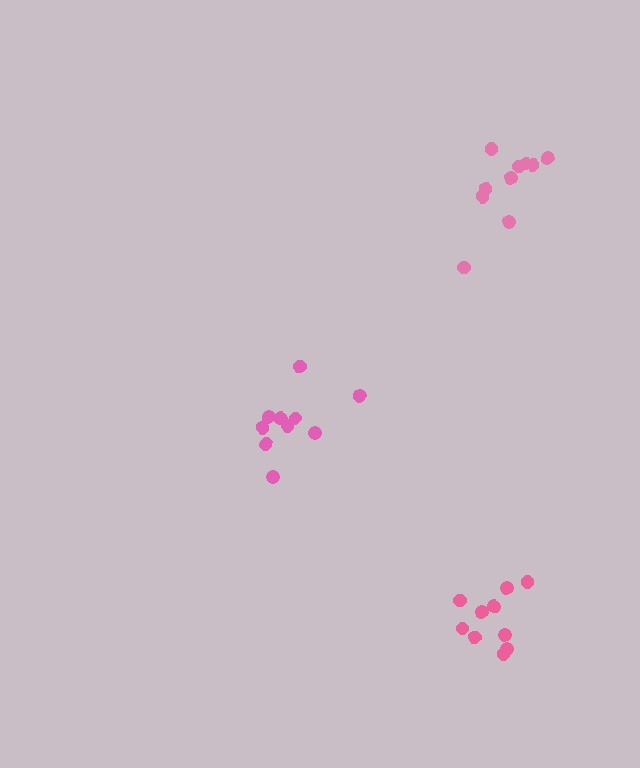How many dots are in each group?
Group 1: 10 dots, Group 2: 10 dots, Group 3: 10 dots (30 total).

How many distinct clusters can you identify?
There are 3 distinct clusters.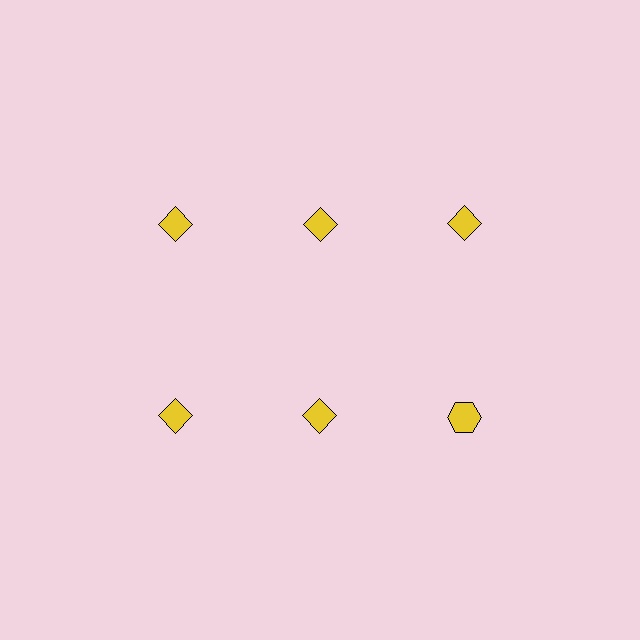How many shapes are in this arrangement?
There are 6 shapes arranged in a grid pattern.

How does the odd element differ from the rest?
It has a different shape: hexagon instead of diamond.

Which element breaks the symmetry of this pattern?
The yellow hexagon in the second row, center column breaks the symmetry. All other shapes are yellow diamonds.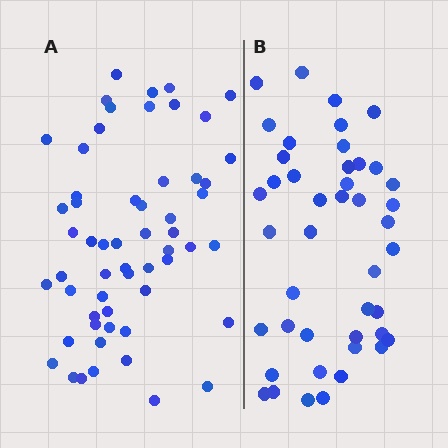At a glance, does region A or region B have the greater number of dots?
Region A (the left region) has more dots.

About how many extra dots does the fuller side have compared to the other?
Region A has approximately 15 more dots than region B.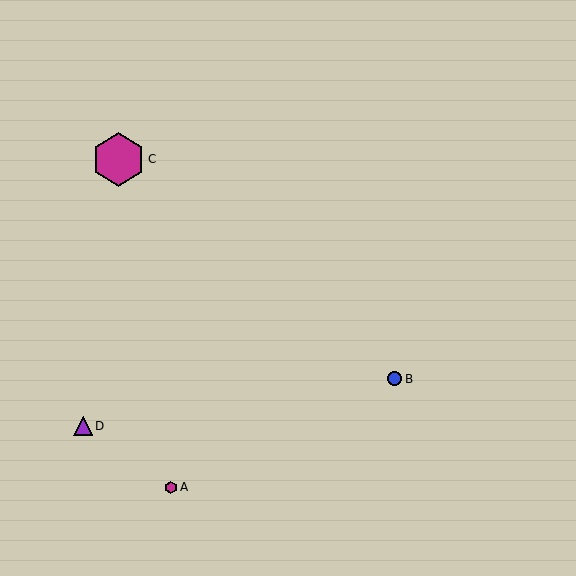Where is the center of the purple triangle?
The center of the purple triangle is at (83, 426).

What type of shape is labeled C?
Shape C is a magenta hexagon.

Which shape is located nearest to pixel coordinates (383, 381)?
The blue circle (labeled B) at (395, 379) is nearest to that location.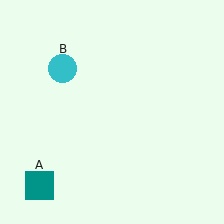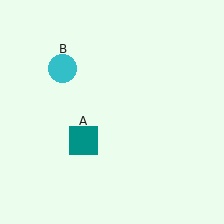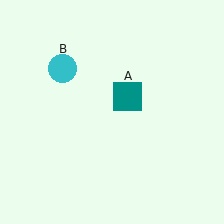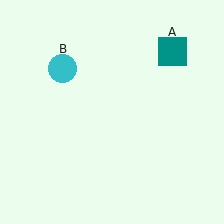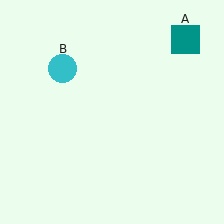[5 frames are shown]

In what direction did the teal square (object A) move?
The teal square (object A) moved up and to the right.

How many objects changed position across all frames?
1 object changed position: teal square (object A).